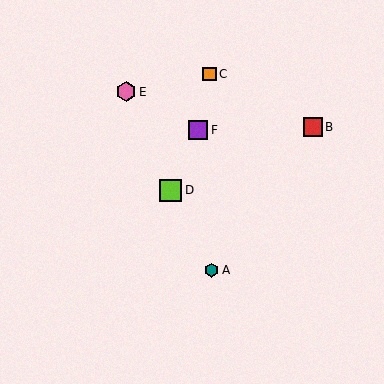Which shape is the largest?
The lime square (labeled D) is the largest.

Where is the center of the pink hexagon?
The center of the pink hexagon is at (126, 92).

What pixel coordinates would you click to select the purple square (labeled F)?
Click at (198, 130) to select the purple square F.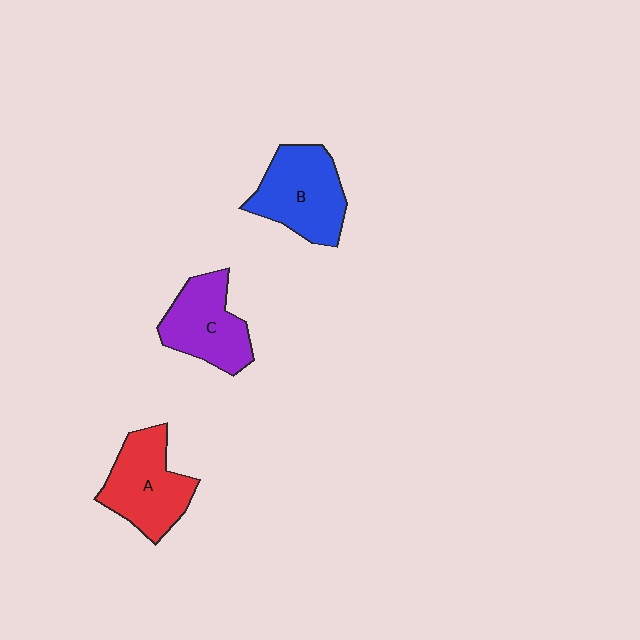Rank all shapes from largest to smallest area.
From largest to smallest: B (blue), A (red), C (purple).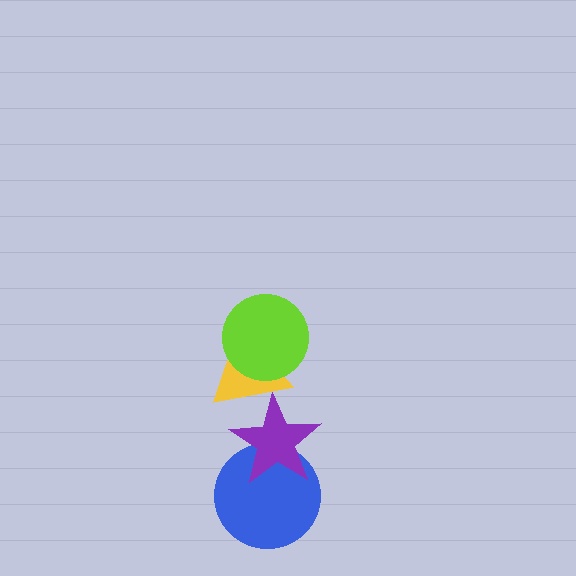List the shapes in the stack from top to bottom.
From top to bottom: the lime circle, the yellow triangle, the purple star, the blue circle.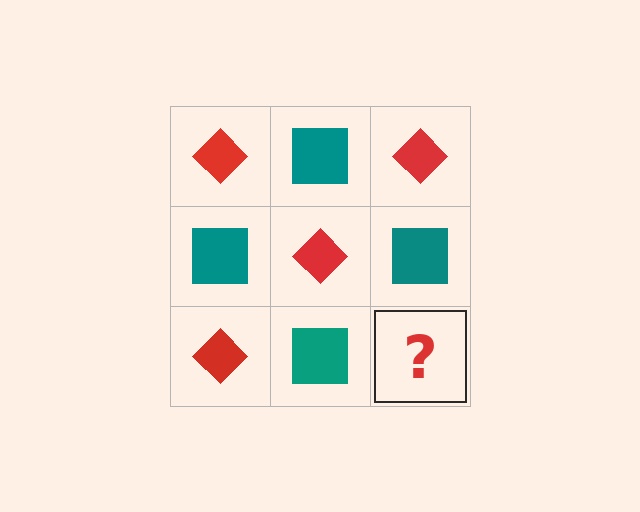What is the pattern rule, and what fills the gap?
The rule is that it alternates red diamond and teal square in a checkerboard pattern. The gap should be filled with a red diamond.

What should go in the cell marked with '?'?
The missing cell should contain a red diamond.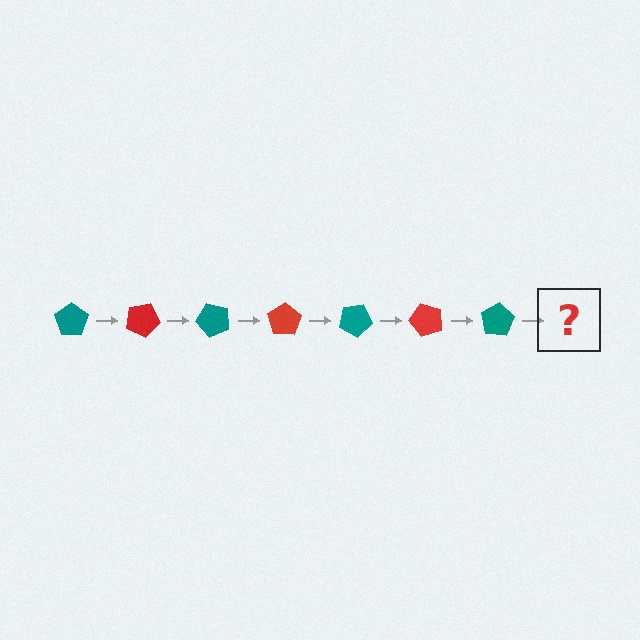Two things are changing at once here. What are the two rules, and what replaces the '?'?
The two rules are that it rotates 25 degrees each step and the color cycles through teal and red. The '?' should be a red pentagon, rotated 175 degrees from the start.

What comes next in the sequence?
The next element should be a red pentagon, rotated 175 degrees from the start.